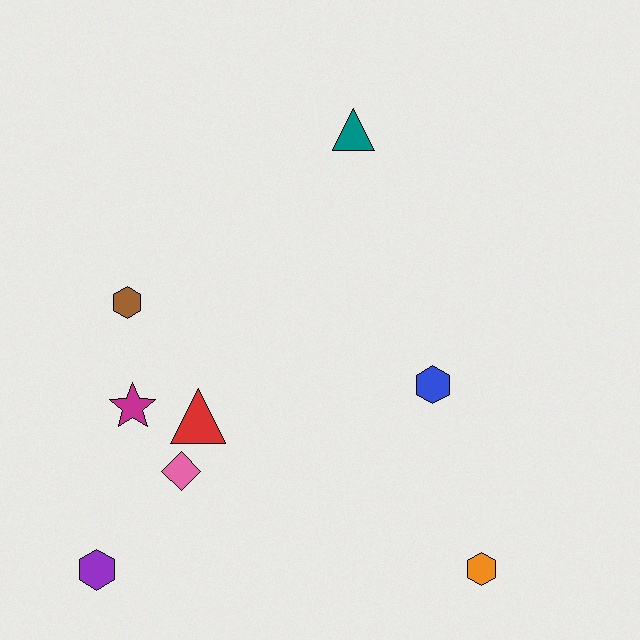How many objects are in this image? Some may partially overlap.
There are 8 objects.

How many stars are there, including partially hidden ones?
There is 1 star.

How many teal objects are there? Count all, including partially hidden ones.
There is 1 teal object.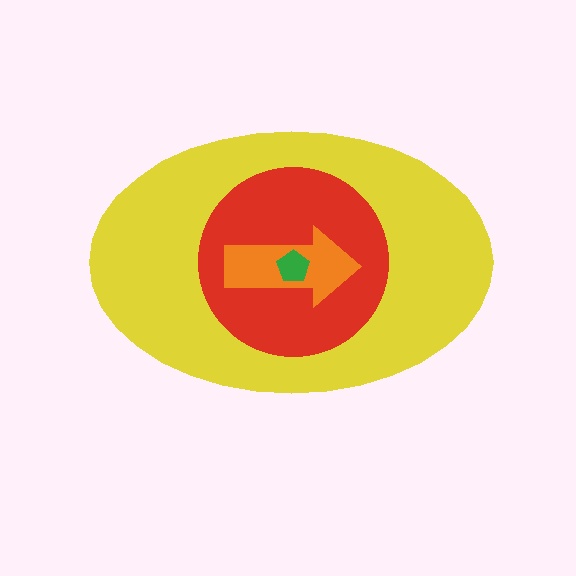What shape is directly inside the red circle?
The orange arrow.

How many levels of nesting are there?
4.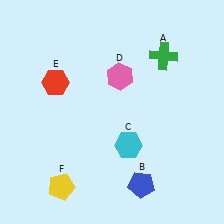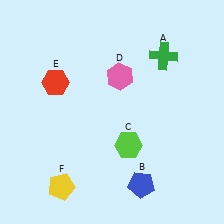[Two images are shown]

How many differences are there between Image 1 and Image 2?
There is 1 difference between the two images.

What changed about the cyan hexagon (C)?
In Image 1, C is cyan. In Image 2, it changed to lime.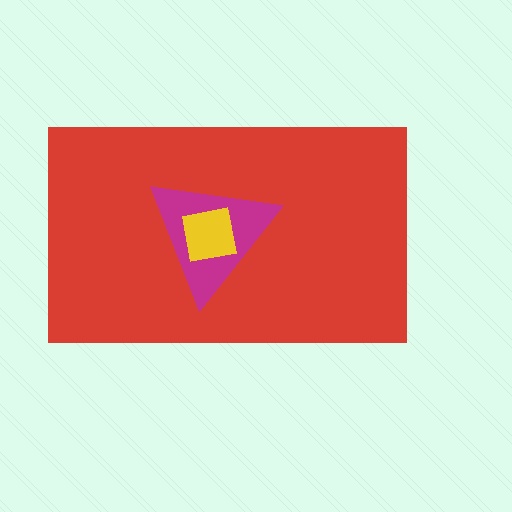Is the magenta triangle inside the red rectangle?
Yes.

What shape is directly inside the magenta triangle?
The yellow square.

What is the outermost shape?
The red rectangle.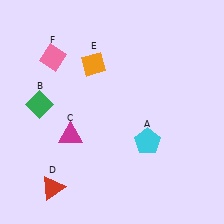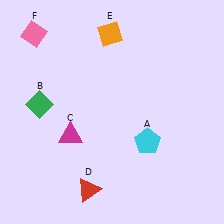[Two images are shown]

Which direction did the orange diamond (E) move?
The orange diamond (E) moved up.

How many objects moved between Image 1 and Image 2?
3 objects moved between the two images.